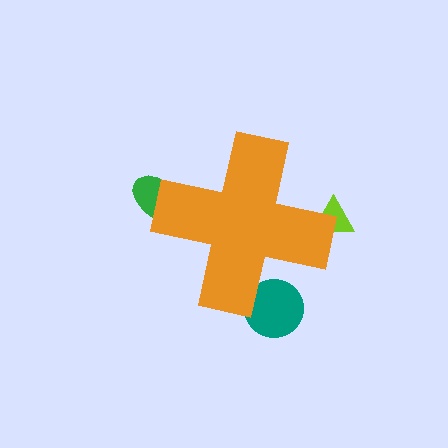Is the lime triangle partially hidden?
Yes, the lime triangle is partially hidden behind the orange cross.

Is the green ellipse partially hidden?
Yes, the green ellipse is partially hidden behind the orange cross.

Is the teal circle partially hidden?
Yes, the teal circle is partially hidden behind the orange cross.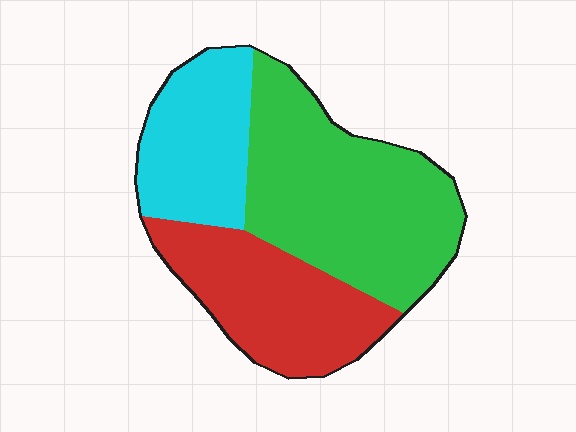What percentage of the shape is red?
Red takes up between a quarter and a half of the shape.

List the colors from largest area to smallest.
From largest to smallest: green, red, cyan.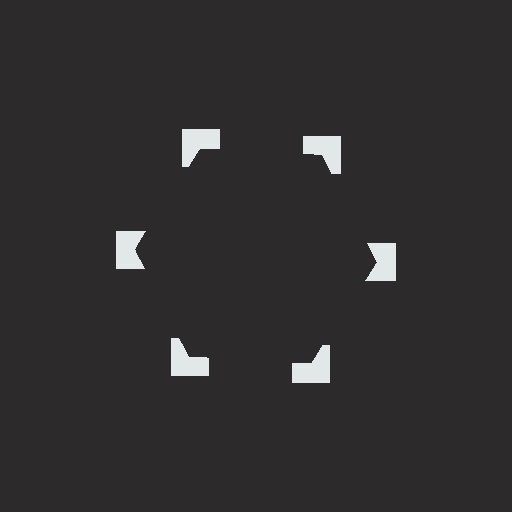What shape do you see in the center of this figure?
An illusory hexagon — its edges are inferred from the aligned wedge cuts in the notched squares, not physically drawn.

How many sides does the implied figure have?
6 sides.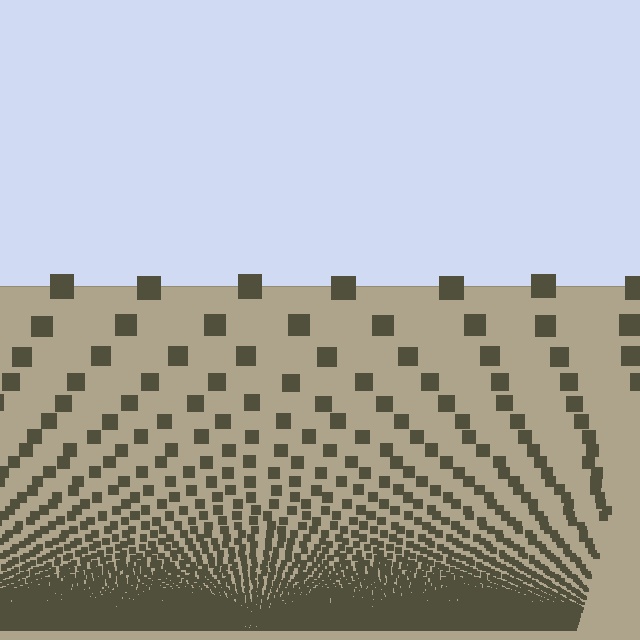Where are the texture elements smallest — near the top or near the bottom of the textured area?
Near the bottom.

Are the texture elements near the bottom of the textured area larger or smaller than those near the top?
Smaller. The gradient is inverted — elements near the bottom are smaller and denser.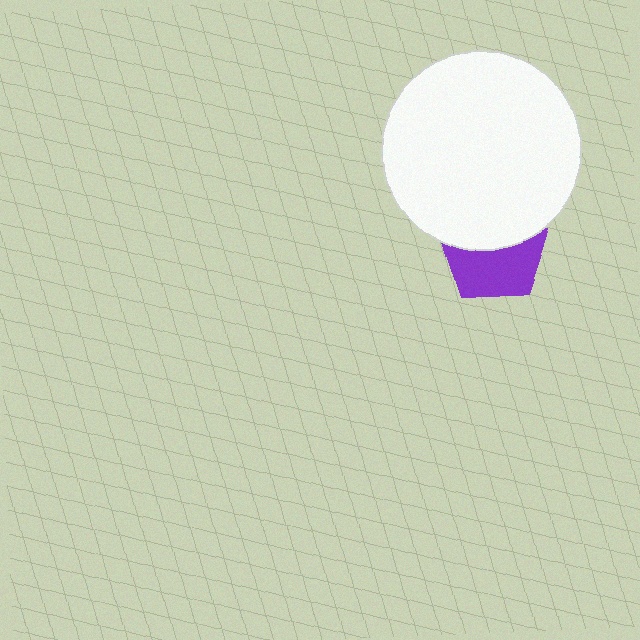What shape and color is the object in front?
The object in front is a white circle.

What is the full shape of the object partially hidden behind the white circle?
The partially hidden object is a purple pentagon.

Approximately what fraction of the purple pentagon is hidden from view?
Roughly 46% of the purple pentagon is hidden behind the white circle.